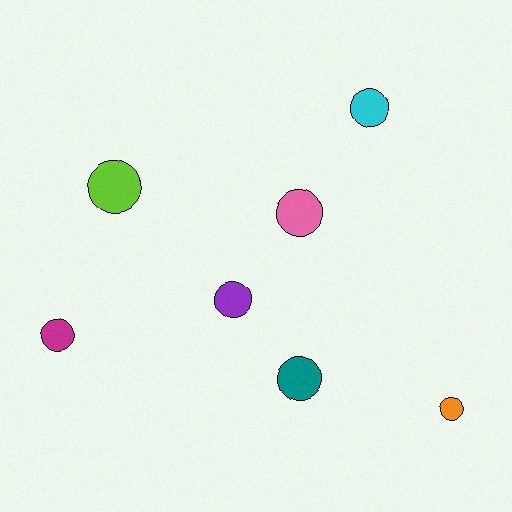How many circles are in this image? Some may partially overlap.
There are 7 circles.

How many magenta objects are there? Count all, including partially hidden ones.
There is 1 magenta object.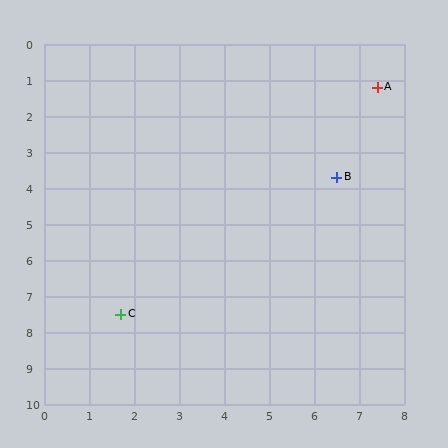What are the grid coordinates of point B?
Point B is at approximately (6.5, 3.7).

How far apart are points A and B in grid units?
Points A and B are about 2.7 grid units apart.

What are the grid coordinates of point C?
Point C is at approximately (1.7, 7.5).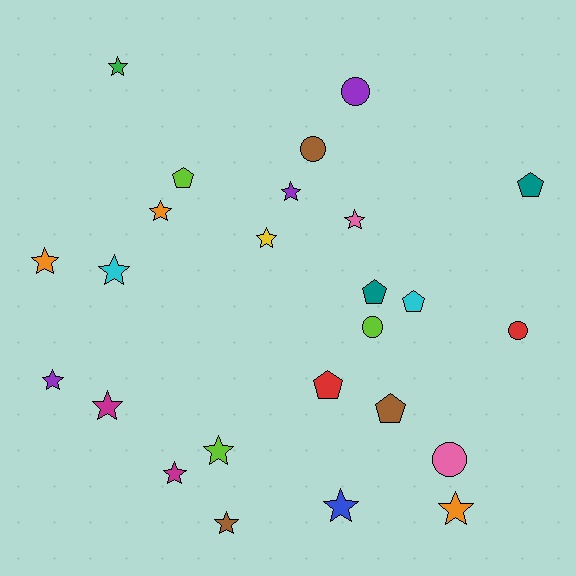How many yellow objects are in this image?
There is 1 yellow object.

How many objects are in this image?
There are 25 objects.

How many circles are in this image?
There are 5 circles.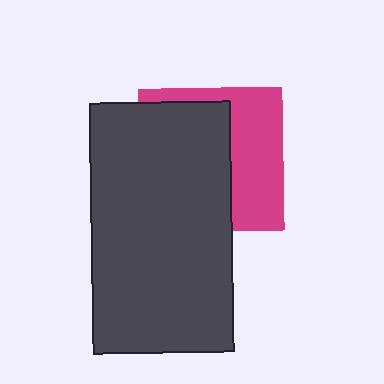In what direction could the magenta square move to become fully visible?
The magenta square could move right. That would shift it out from behind the dark gray rectangle entirely.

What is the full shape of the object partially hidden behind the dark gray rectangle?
The partially hidden object is a magenta square.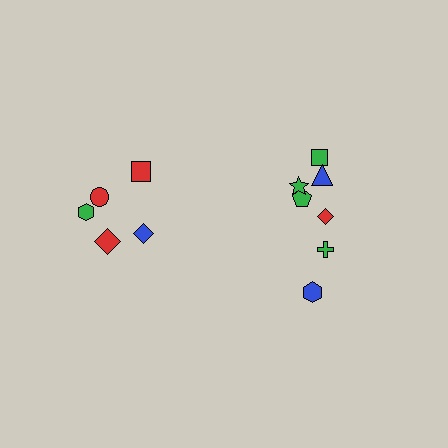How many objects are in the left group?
There are 5 objects.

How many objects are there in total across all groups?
There are 12 objects.